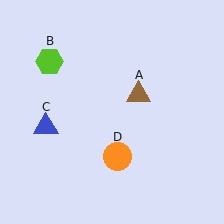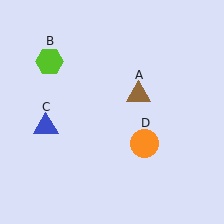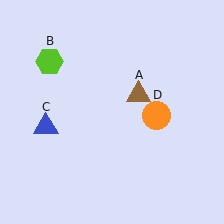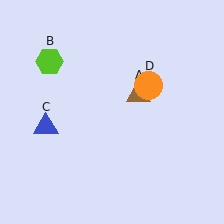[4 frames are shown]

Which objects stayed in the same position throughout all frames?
Brown triangle (object A) and lime hexagon (object B) and blue triangle (object C) remained stationary.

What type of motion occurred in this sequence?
The orange circle (object D) rotated counterclockwise around the center of the scene.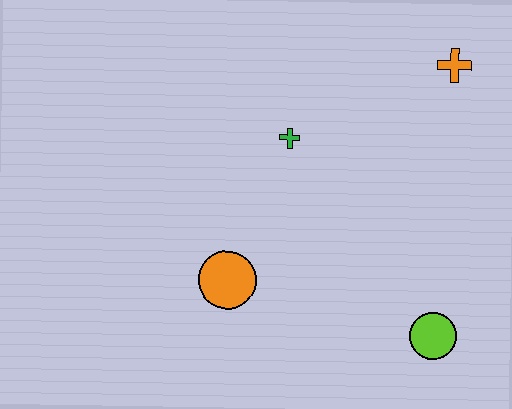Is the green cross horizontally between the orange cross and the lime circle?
No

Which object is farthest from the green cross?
The lime circle is farthest from the green cross.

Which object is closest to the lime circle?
The orange circle is closest to the lime circle.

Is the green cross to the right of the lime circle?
No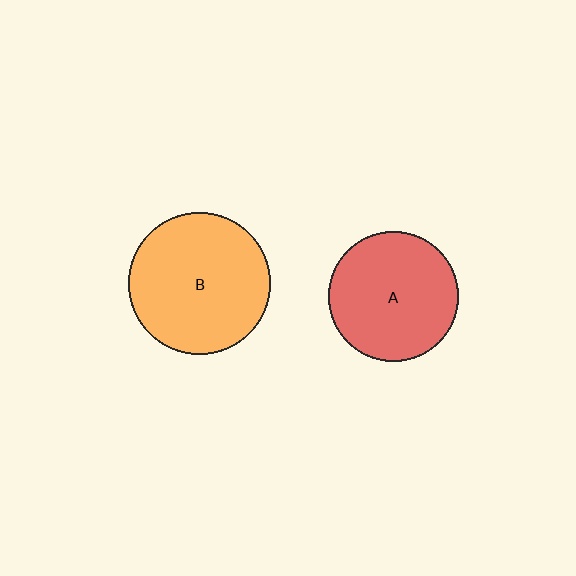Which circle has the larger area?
Circle B (orange).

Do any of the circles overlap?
No, none of the circles overlap.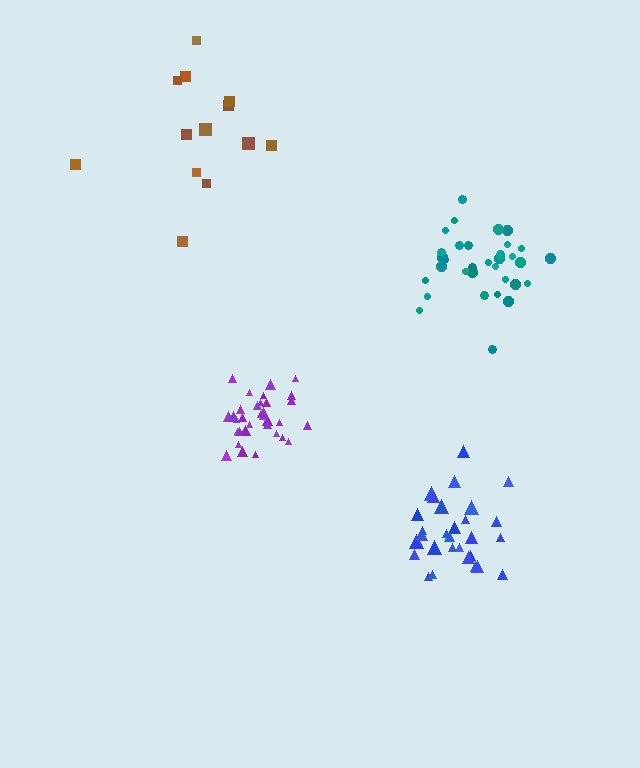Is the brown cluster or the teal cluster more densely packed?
Teal.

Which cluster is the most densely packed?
Purple.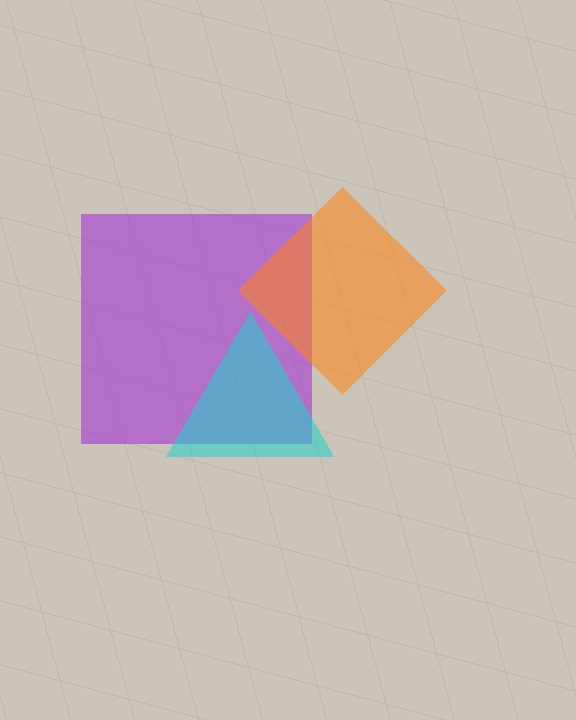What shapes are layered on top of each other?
The layered shapes are: a purple square, a cyan triangle, an orange diamond.